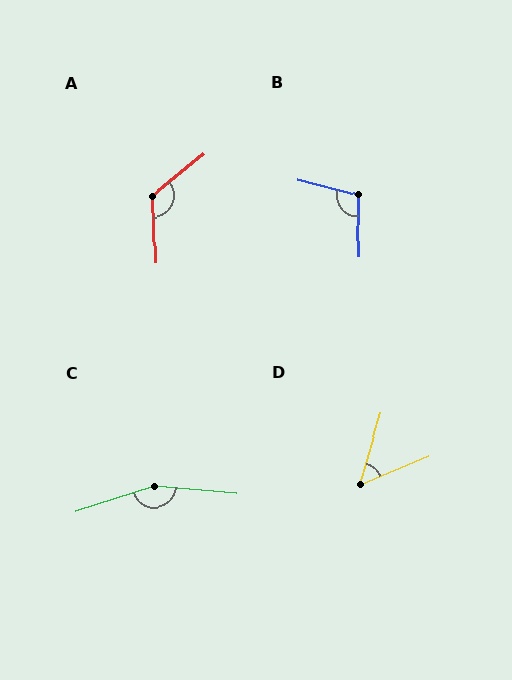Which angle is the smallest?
D, at approximately 50 degrees.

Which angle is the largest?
C, at approximately 157 degrees.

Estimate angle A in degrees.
Approximately 127 degrees.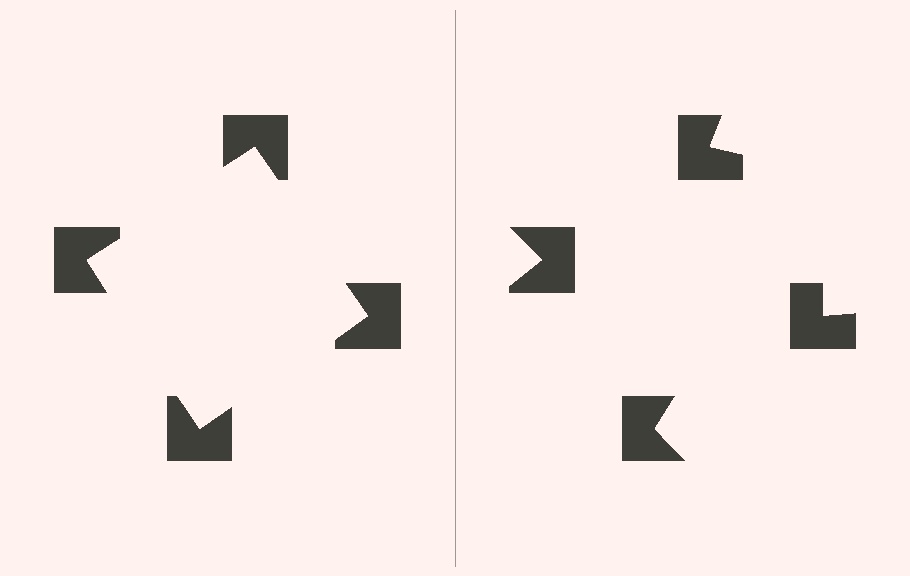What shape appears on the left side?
An illusory square.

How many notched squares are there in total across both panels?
8 — 4 on each side.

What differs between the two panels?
The notched squares are positioned identically on both sides; only the wedge orientations differ. On the left they align to a square; on the right they are misaligned.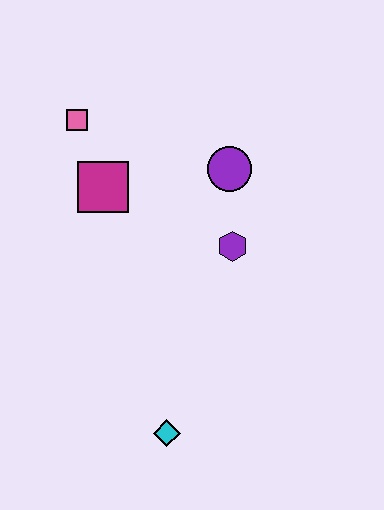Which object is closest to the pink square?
The magenta square is closest to the pink square.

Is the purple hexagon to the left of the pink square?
No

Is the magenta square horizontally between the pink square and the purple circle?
Yes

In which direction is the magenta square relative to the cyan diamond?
The magenta square is above the cyan diamond.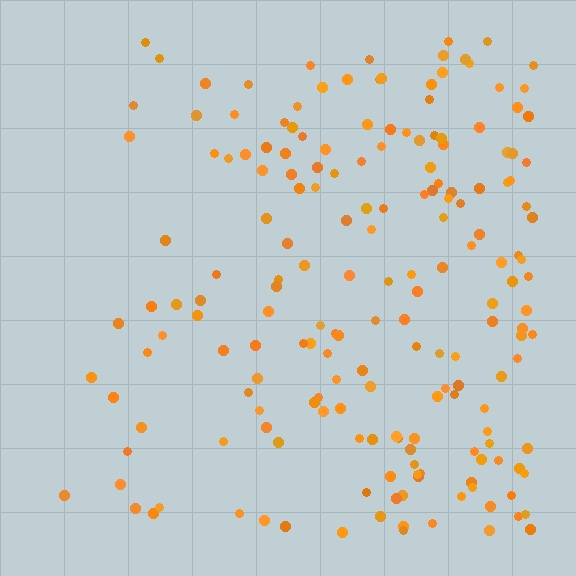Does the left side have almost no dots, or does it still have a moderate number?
Still a moderate number, just noticeably fewer than the right.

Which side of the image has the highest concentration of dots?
The right.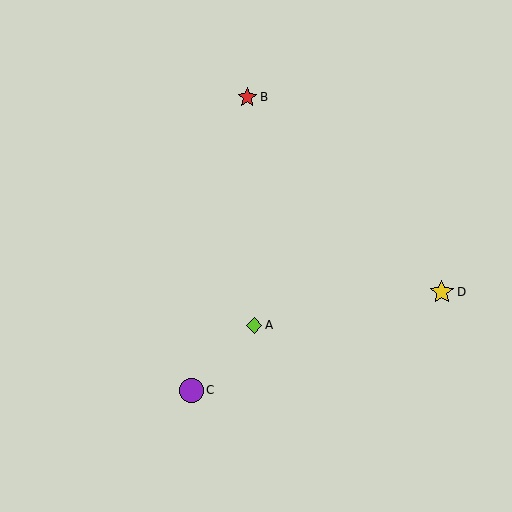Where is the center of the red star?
The center of the red star is at (247, 97).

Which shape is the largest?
The purple circle (labeled C) is the largest.